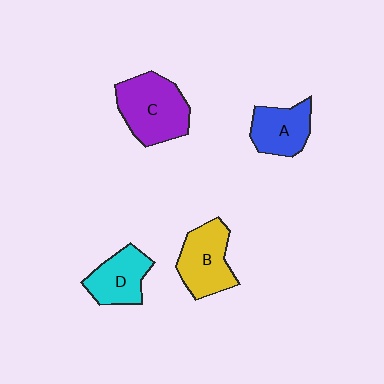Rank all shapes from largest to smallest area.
From largest to smallest: C (purple), B (yellow), D (cyan), A (blue).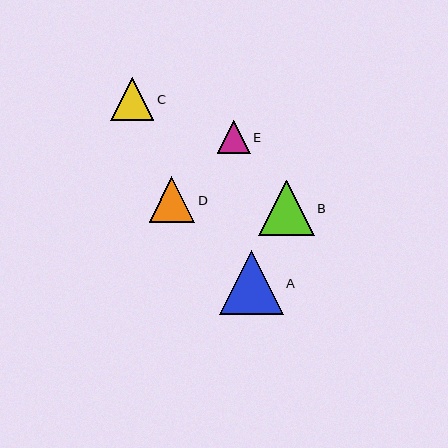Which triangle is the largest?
Triangle A is the largest with a size of approximately 64 pixels.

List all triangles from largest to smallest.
From largest to smallest: A, B, D, C, E.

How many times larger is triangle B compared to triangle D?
Triangle B is approximately 1.2 times the size of triangle D.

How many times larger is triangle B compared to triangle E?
Triangle B is approximately 1.7 times the size of triangle E.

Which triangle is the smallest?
Triangle E is the smallest with a size of approximately 33 pixels.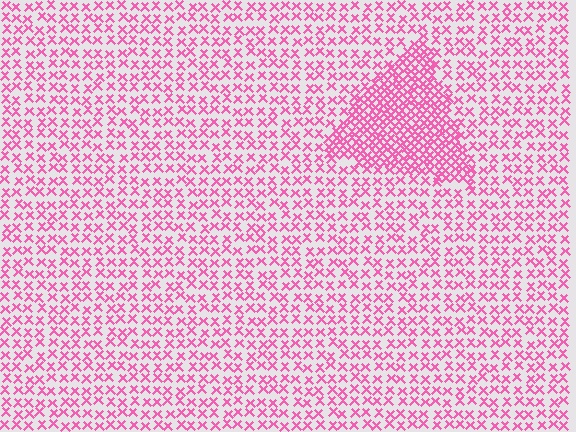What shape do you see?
I see a triangle.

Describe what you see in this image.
The image contains small pink elements arranged at two different densities. A triangle-shaped region is visible where the elements are more densely packed than the surrounding area.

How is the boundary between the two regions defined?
The boundary is defined by a change in element density (approximately 2.2x ratio). All elements are the same color, size, and shape.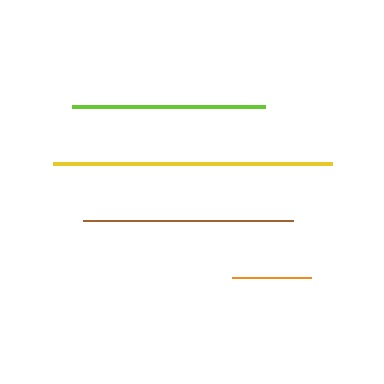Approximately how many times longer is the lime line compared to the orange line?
The lime line is approximately 2.4 times the length of the orange line.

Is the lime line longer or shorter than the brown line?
The brown line is longer than the lime line.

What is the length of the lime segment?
The lime segment is approximately 193 pixels long.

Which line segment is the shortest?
The orange line is the shortest at approximately 80 pixels.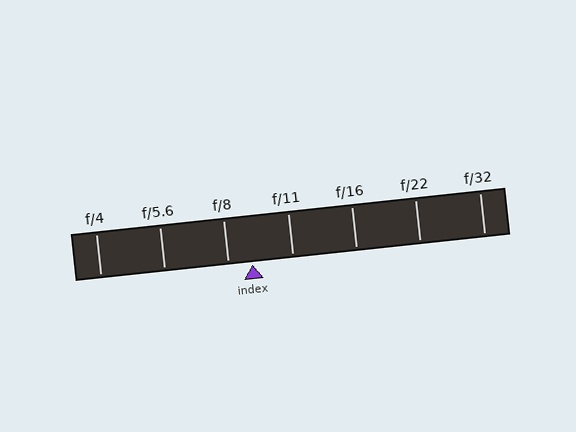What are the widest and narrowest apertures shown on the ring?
The widest aperture shown is f/4 and the narrowest is f/32.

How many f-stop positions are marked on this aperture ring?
There are 7 f-stop positions marked.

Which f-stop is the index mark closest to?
The index mark is closest to f/8.